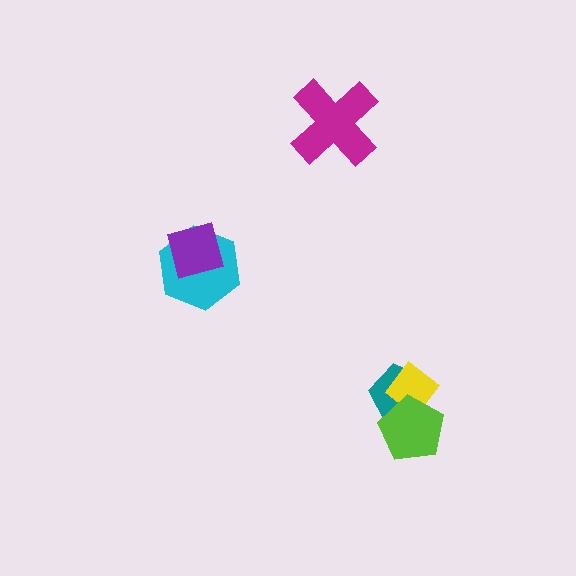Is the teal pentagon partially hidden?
Yes, it is partially covered by another shape.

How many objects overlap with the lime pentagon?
2 objects overlap with the lime pentagon.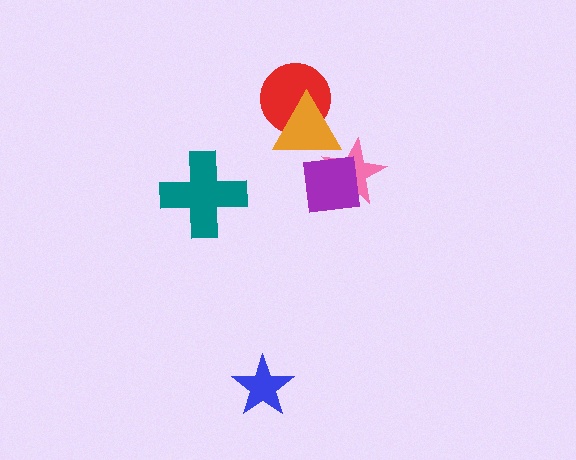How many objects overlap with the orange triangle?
3 objects overlap with the orange triangle.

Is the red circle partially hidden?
Yes, it is partially covered by another shape.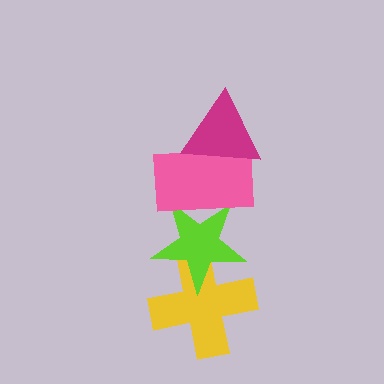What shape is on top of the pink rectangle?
The magenta triangle is on top of the pink rectangle.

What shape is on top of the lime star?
The pink rectangle is on top of the lime star.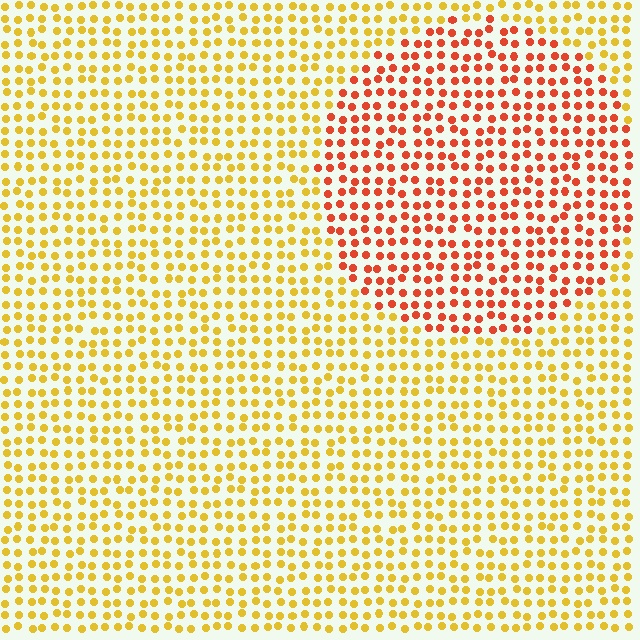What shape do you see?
I see a circle.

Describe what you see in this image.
The image is filled with small yellow elements in a uniform arrangement. A circle-shaped region is visible where the elements are tinted to a slightly different hue, forming a subtle color boundary.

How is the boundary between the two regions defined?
The boundary is defined purely by a slight shift in hue (about 41 degrees). Spacing, size, and orientation are identical on both sides.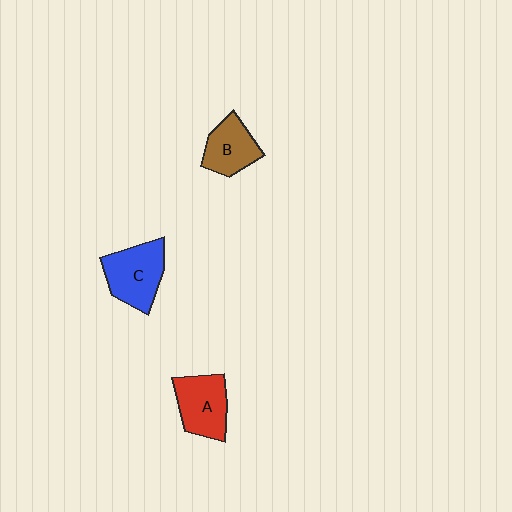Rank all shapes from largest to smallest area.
From largest to smallest: C (blue), A (red), B (brown).